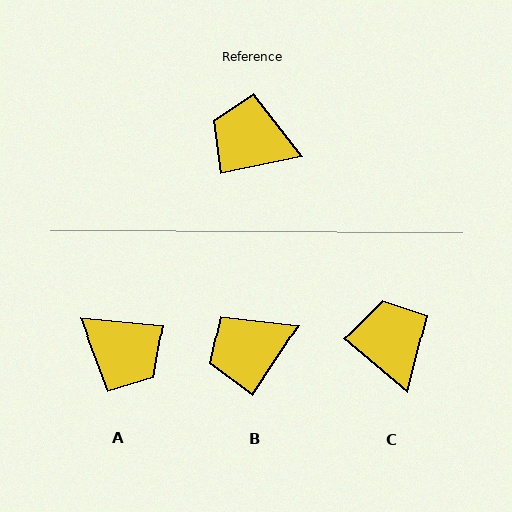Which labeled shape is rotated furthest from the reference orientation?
A, about 163 degrees away.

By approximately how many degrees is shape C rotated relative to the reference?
Approximately 52 degrees clockwise.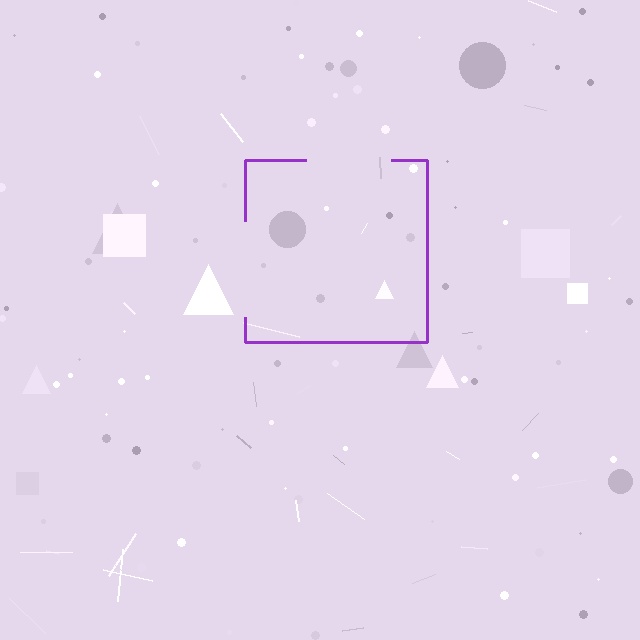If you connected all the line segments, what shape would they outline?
They would outline a square.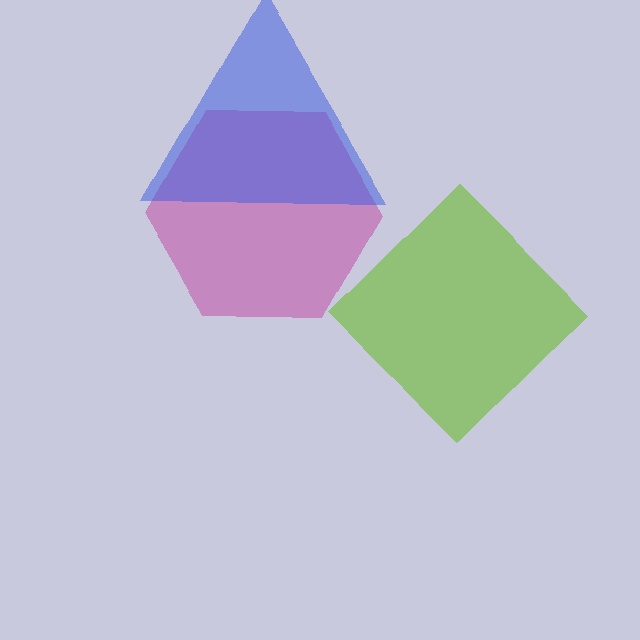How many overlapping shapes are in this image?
There are 3 overlapping shapes in the image.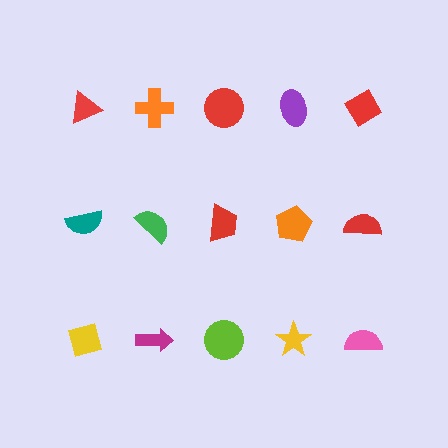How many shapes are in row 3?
5 shapes.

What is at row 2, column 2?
A green semicircle.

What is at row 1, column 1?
A red triangle.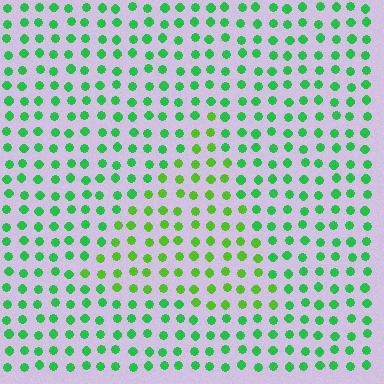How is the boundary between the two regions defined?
The boundary is defined purely by a slight shift in hue (about 30 degrees). Spacing, size, and orientation are identical on both sides.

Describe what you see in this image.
The image is filled with small green elements in a uniform arrangement. A triangle-shaped region is visible where the elements are tinted to a slightly different hue, forming a subtle color boundary.